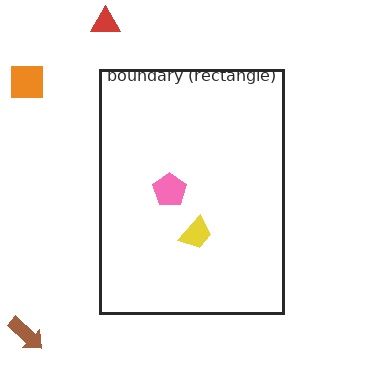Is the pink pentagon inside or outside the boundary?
Inside.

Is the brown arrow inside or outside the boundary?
Outside.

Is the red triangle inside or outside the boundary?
Outside.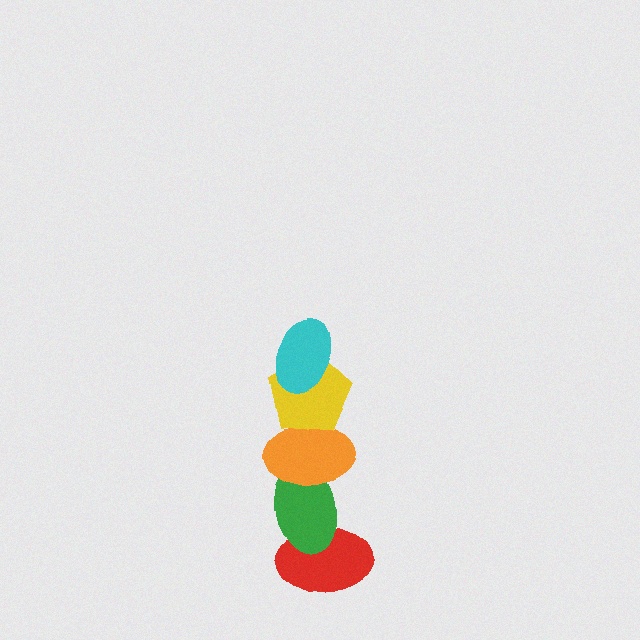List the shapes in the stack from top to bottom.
From top to bottom: the cyan ellipse, the yellow pentagon, the orange ellipse, the green ellipse, the red ellipse.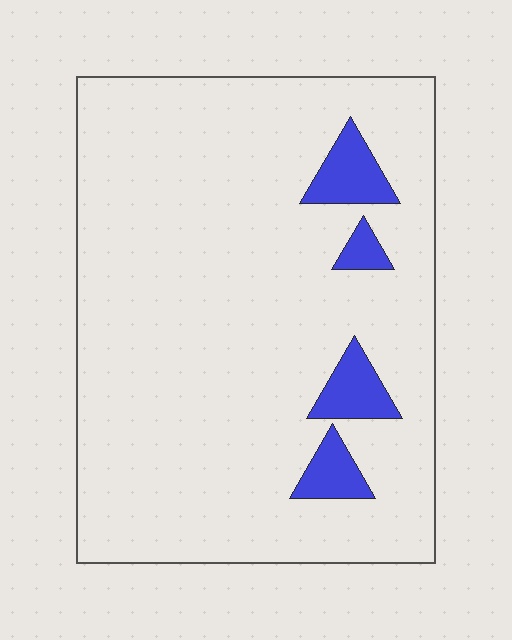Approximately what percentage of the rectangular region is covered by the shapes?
Approximately 10%.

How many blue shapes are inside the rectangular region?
4.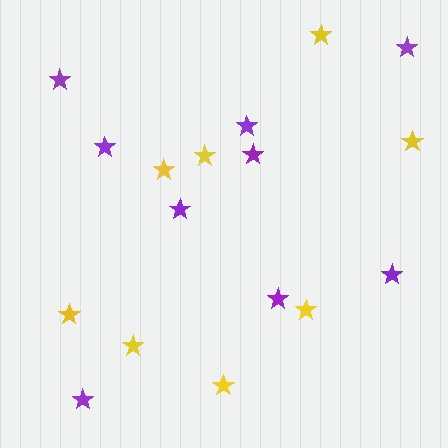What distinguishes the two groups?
There are 2 groups: one group of purple stars (9) and one group of yellow stars (8).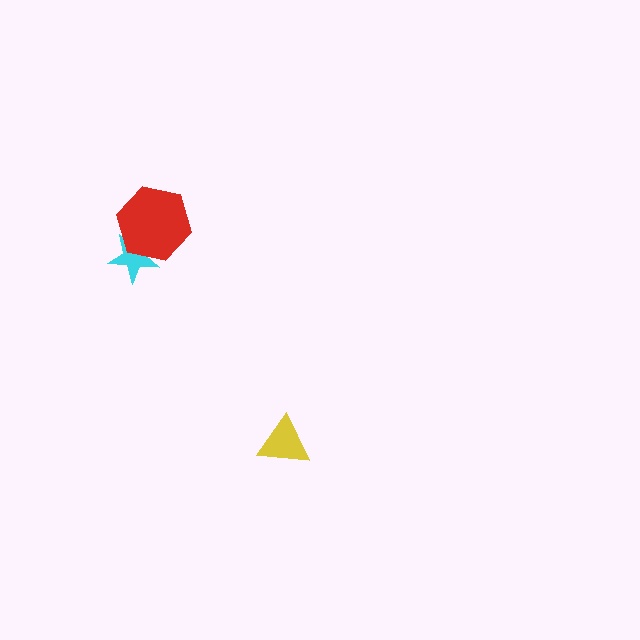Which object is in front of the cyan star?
The red hexagon is in front of the cyan star.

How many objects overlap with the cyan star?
1 object overlaps with the cyan star.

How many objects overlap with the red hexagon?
1 object overlaps with the red hexagon.